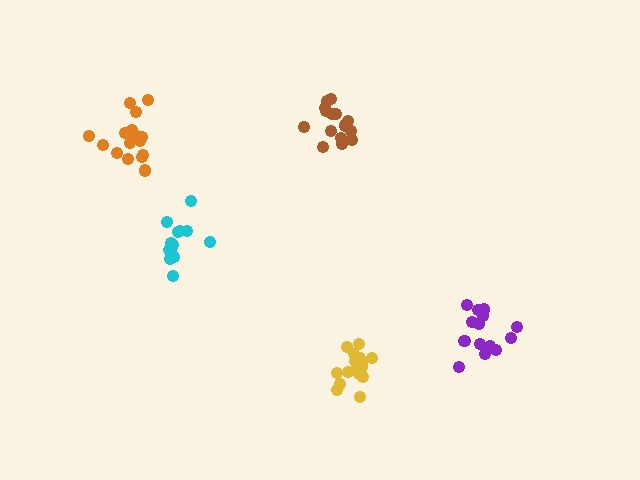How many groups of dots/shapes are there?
There are 5 groups.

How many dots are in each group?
Group 1: 18 dots, Group 2: 13 dots, Group 3: 17 dots, Group 4: 16 dots, Group 5: 17 dots (81 total).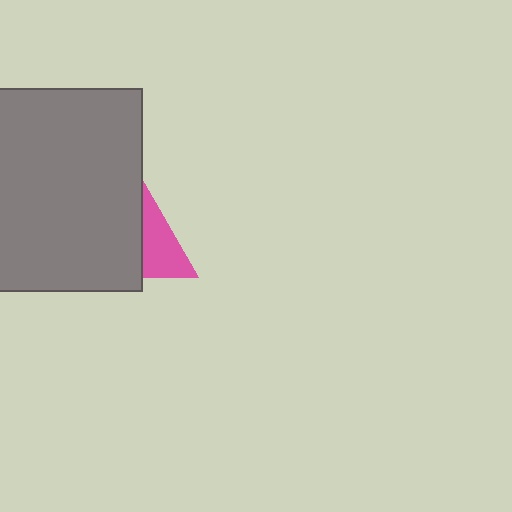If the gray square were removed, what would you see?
You would see the complete pink triangle.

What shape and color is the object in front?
The object in front is a gray square.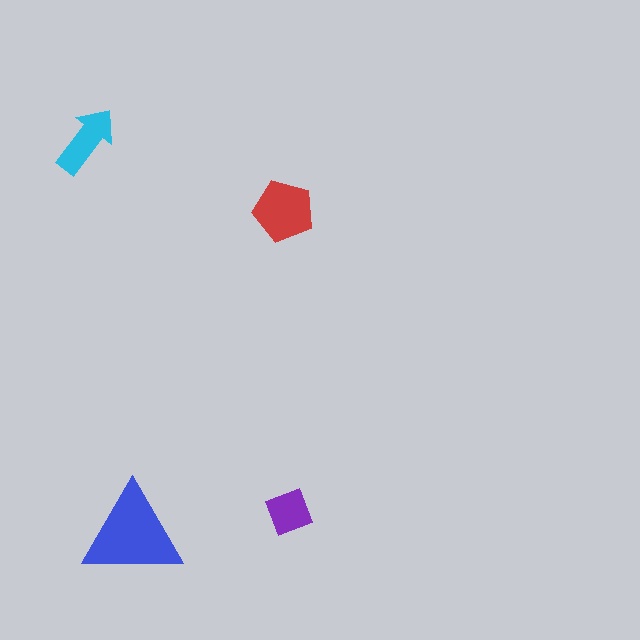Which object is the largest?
The blue triangle.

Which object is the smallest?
The purple diamond.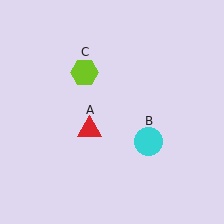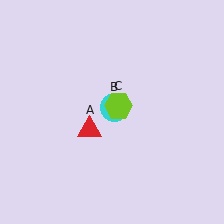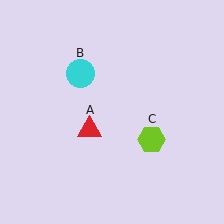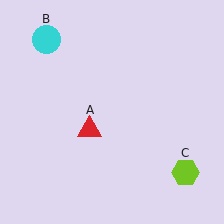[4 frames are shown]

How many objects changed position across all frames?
2 objects changed position: cyan circle (object B), lime hexagon (object C).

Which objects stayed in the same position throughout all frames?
Red triangle (object A) remained stationary.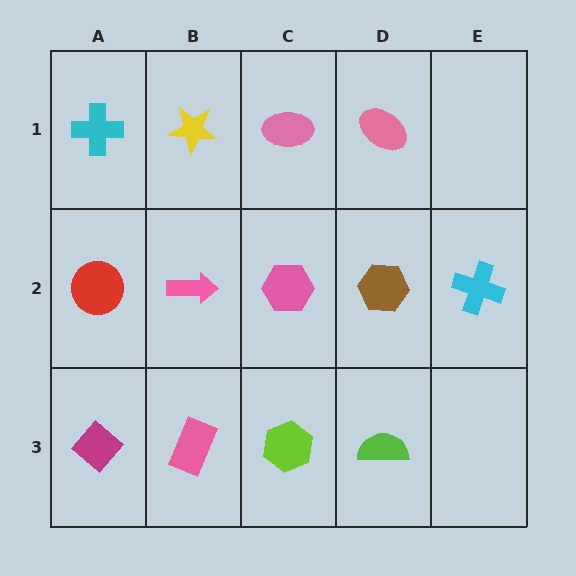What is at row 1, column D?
A pink ellipse.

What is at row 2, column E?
A cyan cross.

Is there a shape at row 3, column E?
No, that cell is empty.